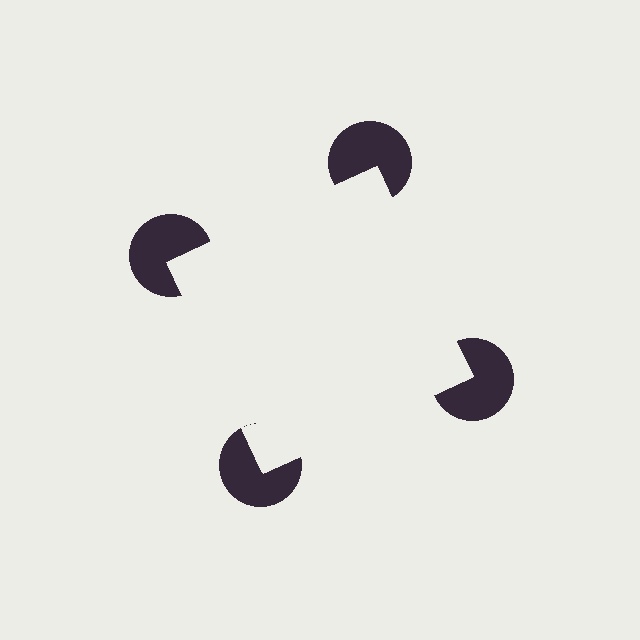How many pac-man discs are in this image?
There are 4 — one at each vertex of the illusory square.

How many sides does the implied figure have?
4 sides.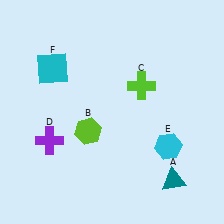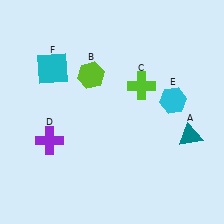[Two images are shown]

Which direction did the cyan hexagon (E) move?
The cyan hexagon (E) moved up.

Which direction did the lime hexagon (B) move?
The lime hexagon (B) moved up.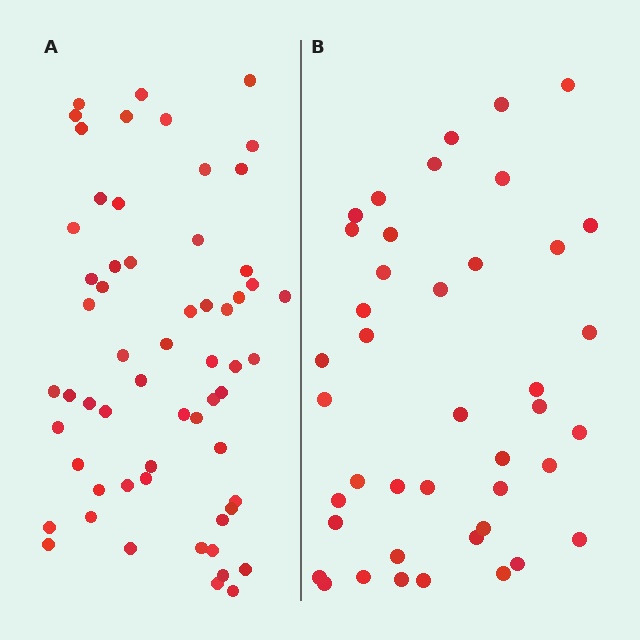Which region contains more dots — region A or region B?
Region A (the left region) has more dots.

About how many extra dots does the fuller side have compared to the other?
Region A has approximately 20 more dots than region B.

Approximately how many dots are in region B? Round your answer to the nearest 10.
About 40 dots. (The exact count is 42, which rounds to 40.)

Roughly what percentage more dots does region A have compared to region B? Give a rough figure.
About 45% more.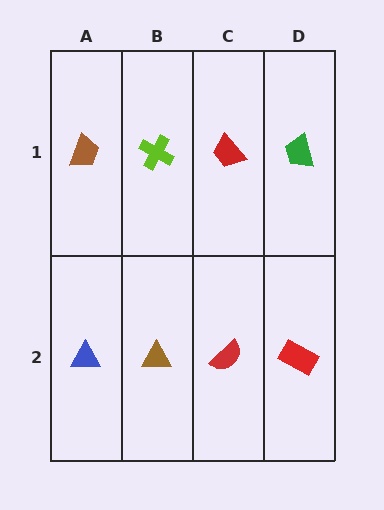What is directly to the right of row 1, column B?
A red trapezoid.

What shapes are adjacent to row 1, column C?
A red semicircle (row 2, column C), a lime cross (row 1, column B), a green trapezoid (row 1, column D).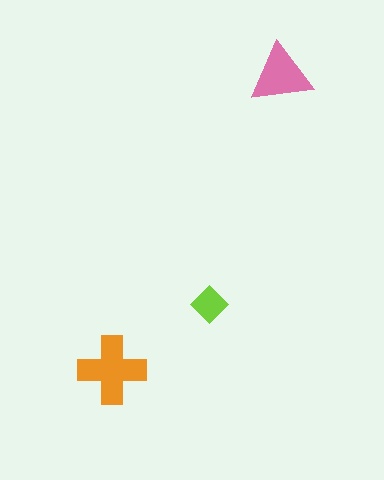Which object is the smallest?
The lime diamond.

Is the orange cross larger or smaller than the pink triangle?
Larger.